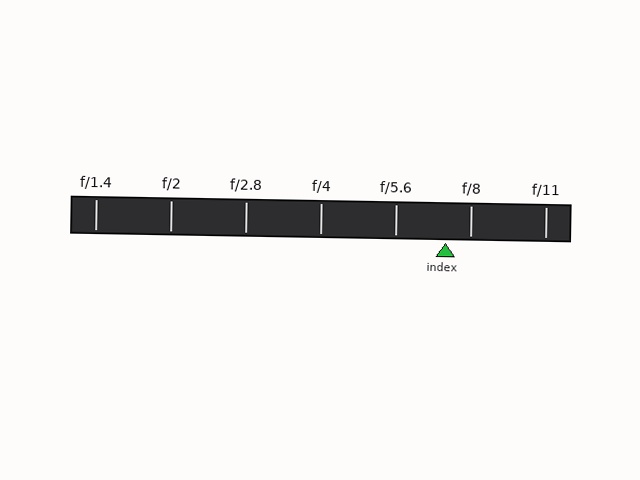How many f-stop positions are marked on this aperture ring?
There are 7 f-stop positions marked.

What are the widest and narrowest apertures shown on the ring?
The widest aperture shown is f/1.4 and the narrowest is f/11.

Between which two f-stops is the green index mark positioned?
The index mark is between f/5.6 and f/8.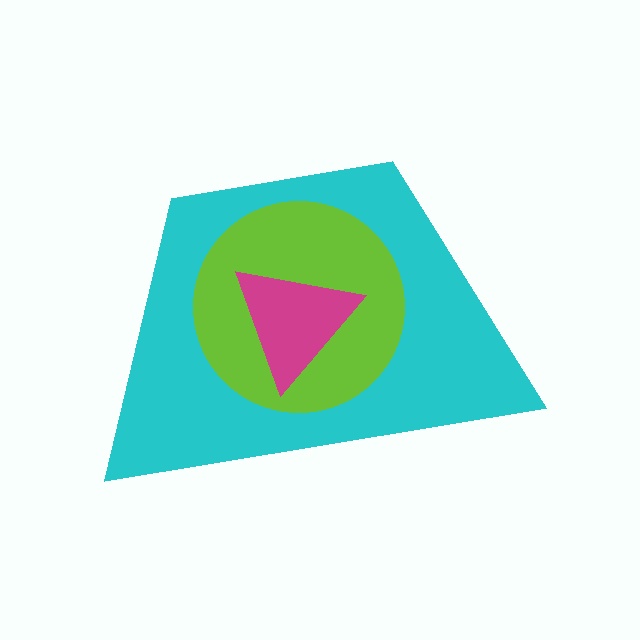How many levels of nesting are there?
3.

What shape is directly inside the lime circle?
The magenta triangle.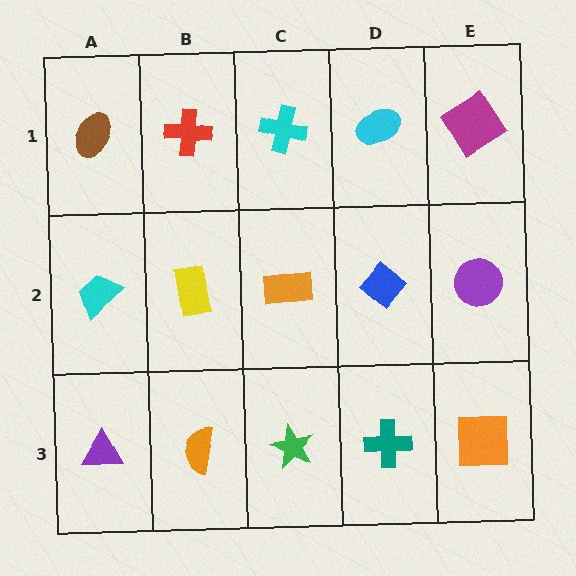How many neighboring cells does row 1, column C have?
3.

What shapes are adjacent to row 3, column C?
An orange rectangle (row 2, column C), an orange semicircle (row 3, column B), a teal cross (row 3, column D).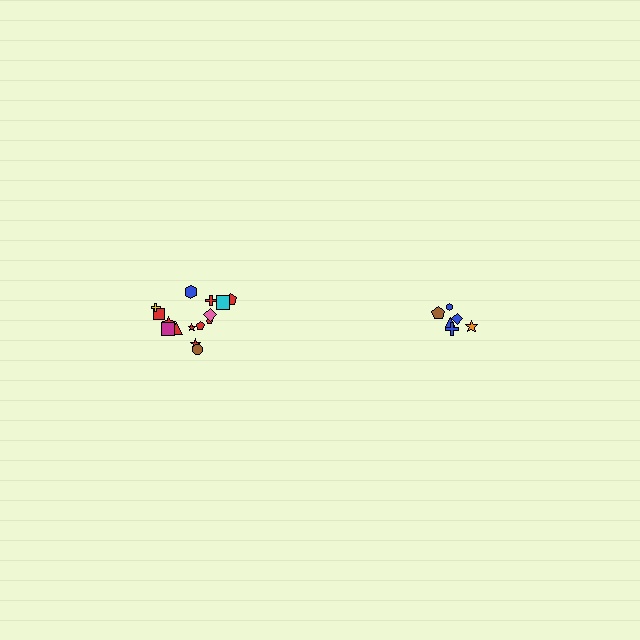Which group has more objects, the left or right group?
The left group.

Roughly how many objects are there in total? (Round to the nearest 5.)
Roughly 20 objects in total.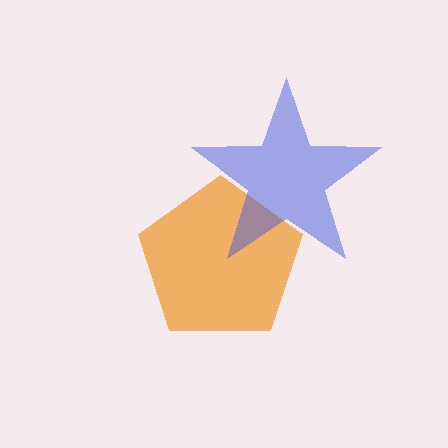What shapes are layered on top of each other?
The layered shapes are: an orange pentagon, a blue star.